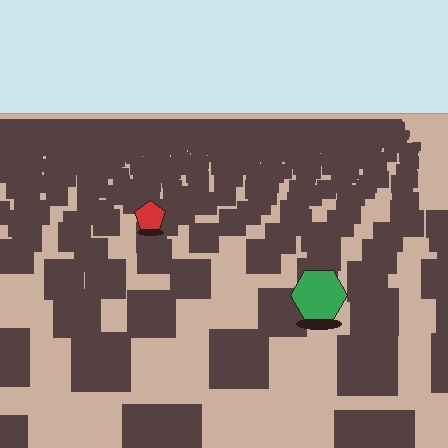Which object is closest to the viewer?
The green hexagon is closest. The texture marks near it are larger and more spread out.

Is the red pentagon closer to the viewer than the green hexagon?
No. The green hexagon is closer — you can tell from the texture gradient: the ground texture is coarser near it.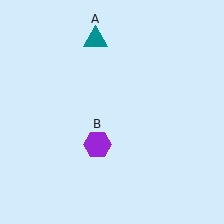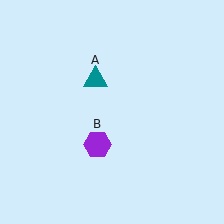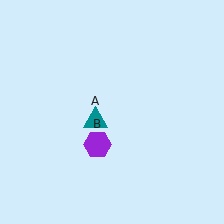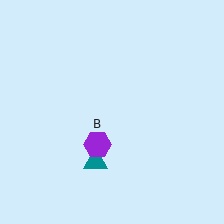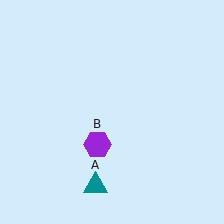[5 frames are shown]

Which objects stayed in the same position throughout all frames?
Purple hexagon (object B) remained stationary.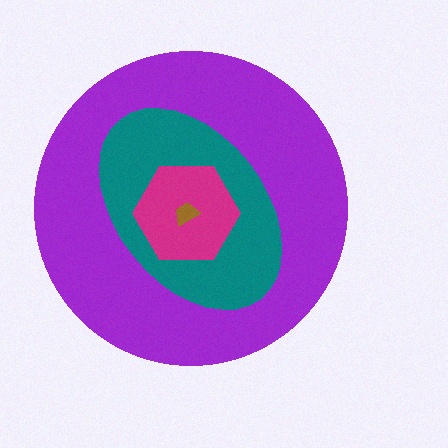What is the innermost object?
The brown trapezoid.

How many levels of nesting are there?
4.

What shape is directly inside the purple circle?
The teal ellipse.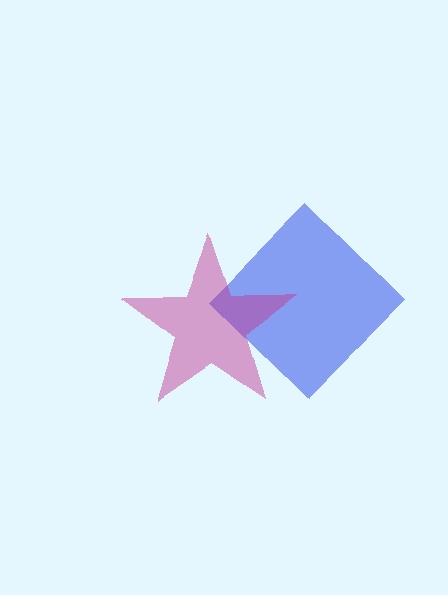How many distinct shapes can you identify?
There are 2 distinct shapes: a blue diamond, a magenta star.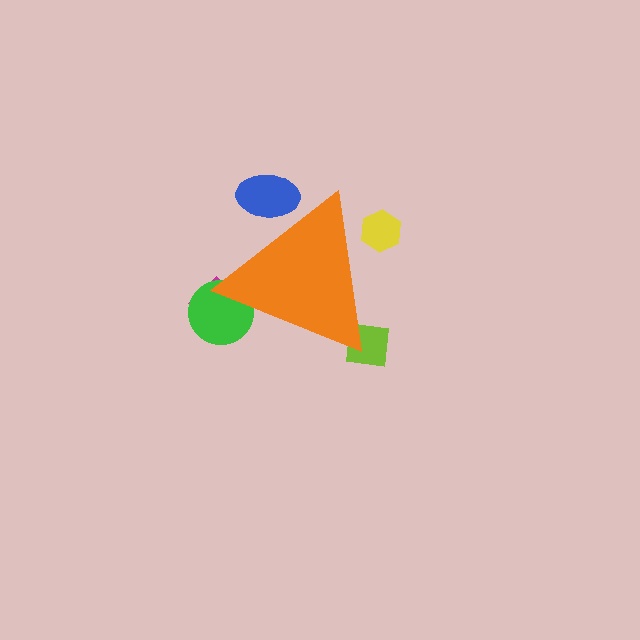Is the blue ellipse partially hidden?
Yes, the blue ellipse is partially hidden behind the orange triangle.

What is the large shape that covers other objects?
An orange triangle.